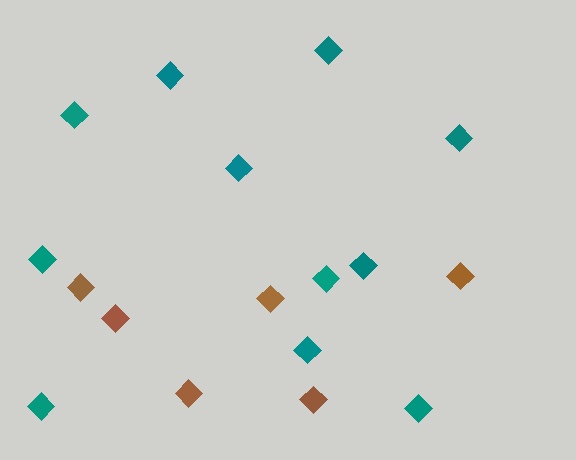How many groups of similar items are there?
There are 2 groups: one group of teal diamonds (11) and one group of brown diamonds (6).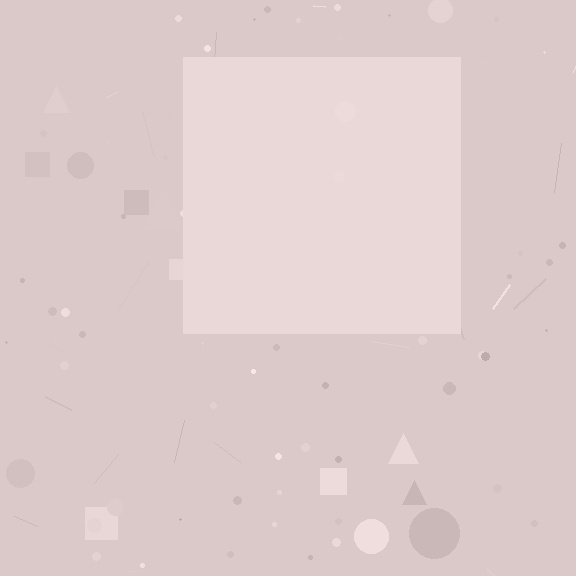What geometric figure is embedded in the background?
A square is embedded in the background.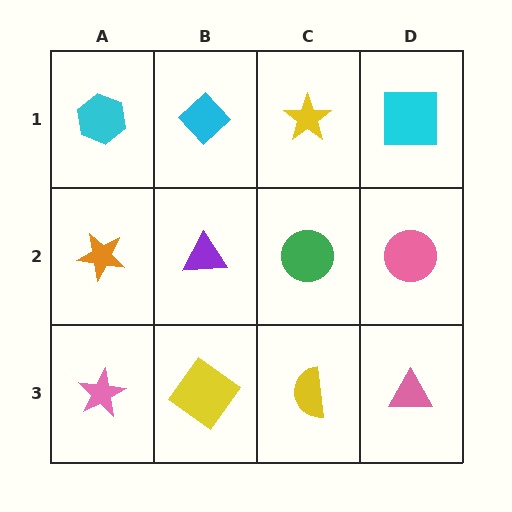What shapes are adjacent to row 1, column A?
An orange star (row 2, column A), a cyan diamond (row 1, column B).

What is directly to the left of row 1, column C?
A cyan diamond.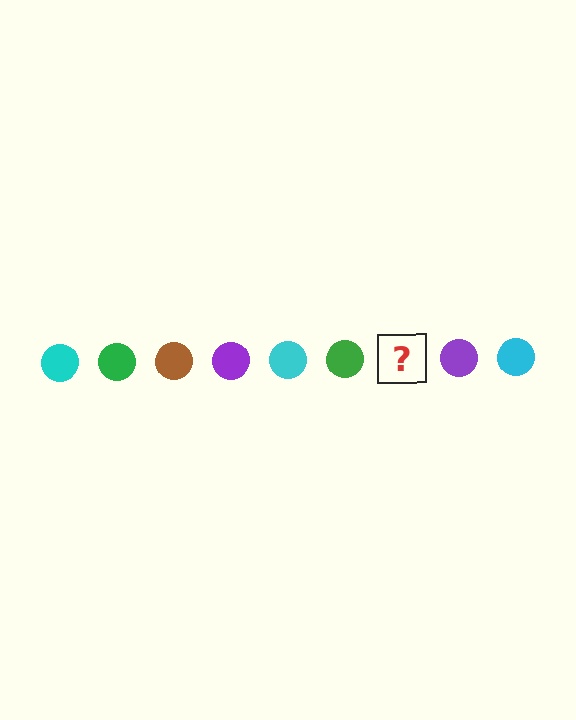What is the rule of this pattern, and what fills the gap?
The rule is that the pattern cycles through cyan, green, brown, purple circles. The gap should be filled with a brown circle.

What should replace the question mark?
The question mark should be replaced with a brown circle.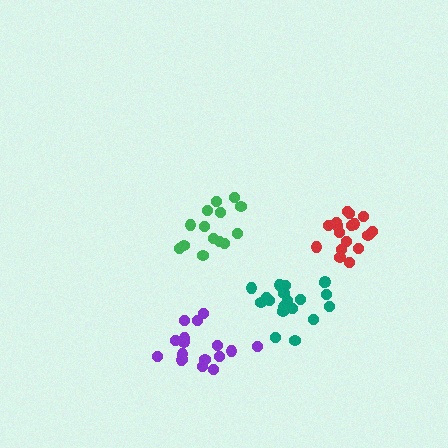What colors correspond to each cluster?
The clusters are colored: purple, teal, green, red.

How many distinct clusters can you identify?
There are 4 distinct clusters.